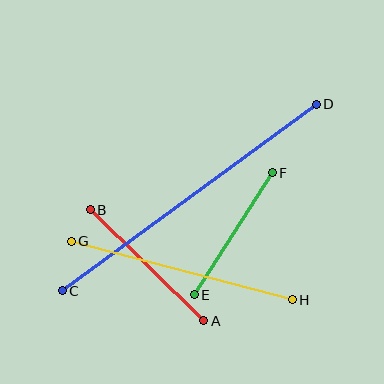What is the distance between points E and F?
The distance is approximately 145 pixels.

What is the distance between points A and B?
The distance is approximately 159 pixels.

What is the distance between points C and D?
The distance is approximately 315 pixels.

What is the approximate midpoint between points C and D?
The midpoint is at approximately (189, 197) pixels.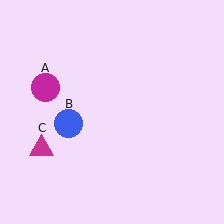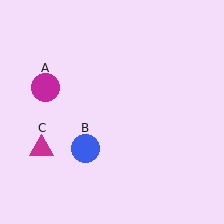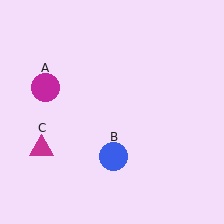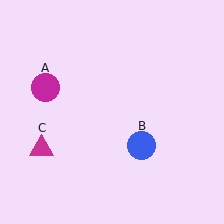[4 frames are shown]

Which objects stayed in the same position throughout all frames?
Magenta circle (object A) and magenta triangle (object C) remained stationary.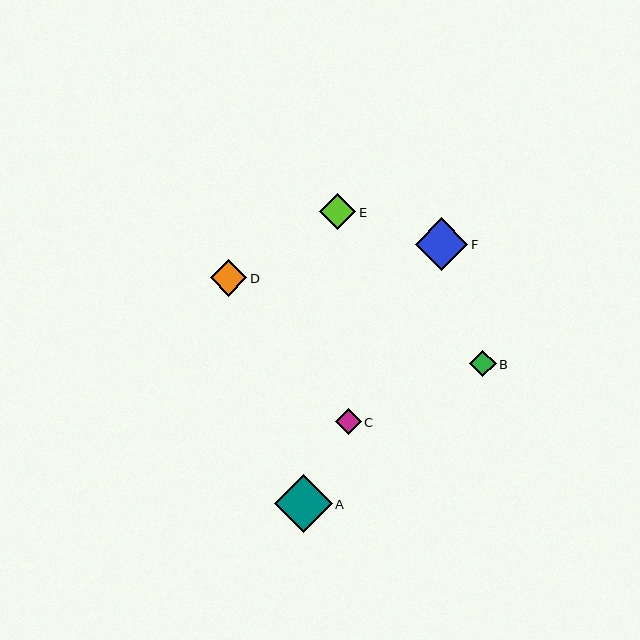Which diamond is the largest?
Diamond A is the largest with a size of approximately 58 pixels.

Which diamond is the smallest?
Diamond C is the smallest with a size of approximately 26 pixels.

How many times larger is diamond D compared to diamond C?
Diamond D is approximately 1.4 times the size of diamond C.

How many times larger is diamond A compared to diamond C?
Diamond A is approximately 2.2 times the size of diamond C.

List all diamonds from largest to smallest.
From largest to smallest: A, F, D, E, B, C.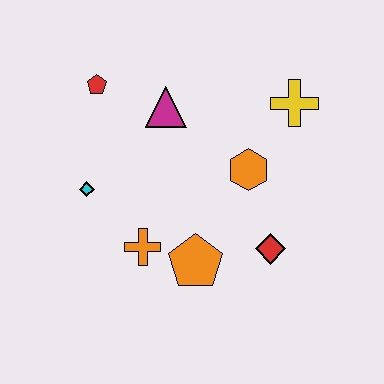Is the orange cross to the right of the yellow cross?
No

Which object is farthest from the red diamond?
The red pentagon is farthest from the red diamond.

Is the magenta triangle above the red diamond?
Yes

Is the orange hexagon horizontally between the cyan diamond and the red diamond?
Yes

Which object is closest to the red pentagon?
The magenta triangle is closest to the red pentagon.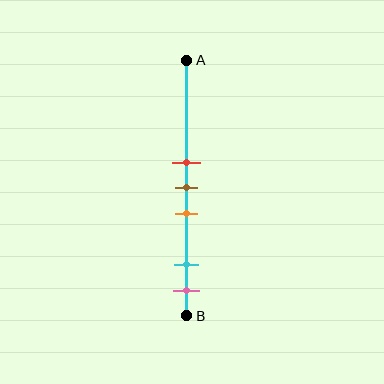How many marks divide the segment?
There are 5 marks dividing the segment.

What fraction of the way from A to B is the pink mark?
The pink mark is approximately 90% (0.9) of the way from A to B.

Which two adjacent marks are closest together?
The red and brown marks are the closest adjacent pair.